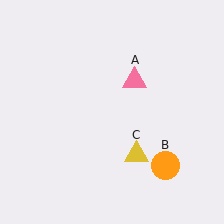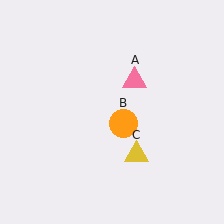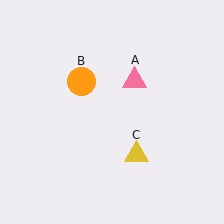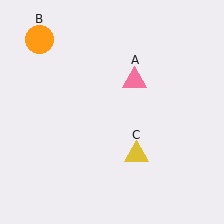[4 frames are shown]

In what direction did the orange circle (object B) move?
The orange circle (object B) moved up and to the left.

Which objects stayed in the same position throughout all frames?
Pink triangle (object A) and yellow triangle (object C) remained stationary.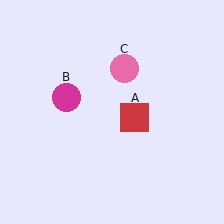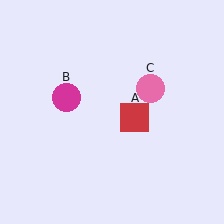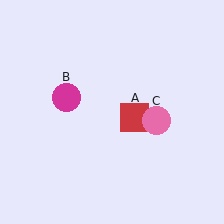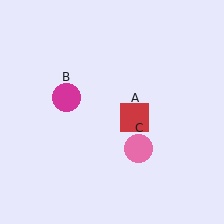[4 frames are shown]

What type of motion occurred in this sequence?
The pink circle (object C) rotated clockwise around the center of the scene.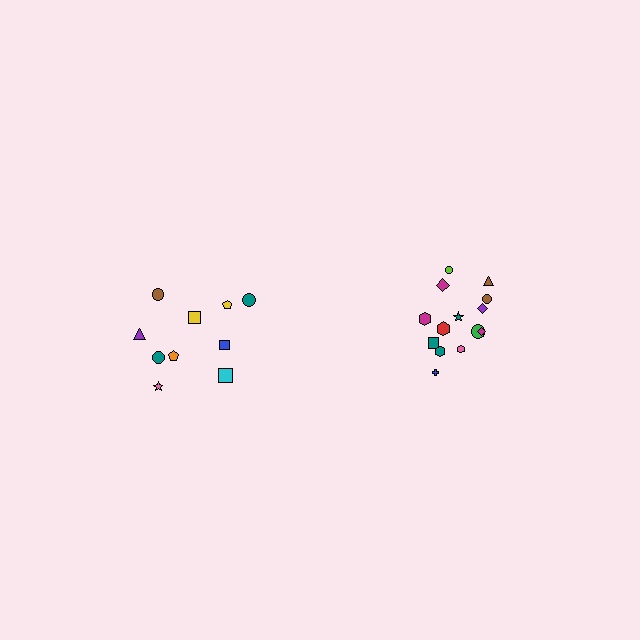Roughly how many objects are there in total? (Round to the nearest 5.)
Roughly 25 objects in total.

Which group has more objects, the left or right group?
The right group.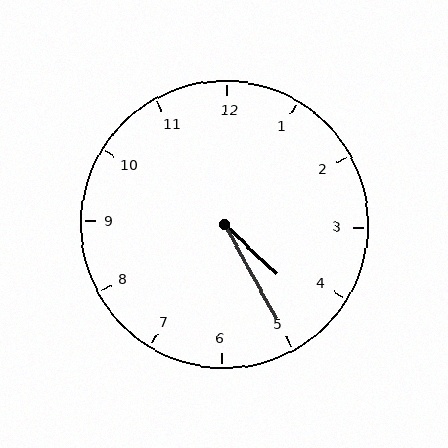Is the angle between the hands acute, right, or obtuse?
It is acute.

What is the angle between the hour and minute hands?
Approximately 18 degrees.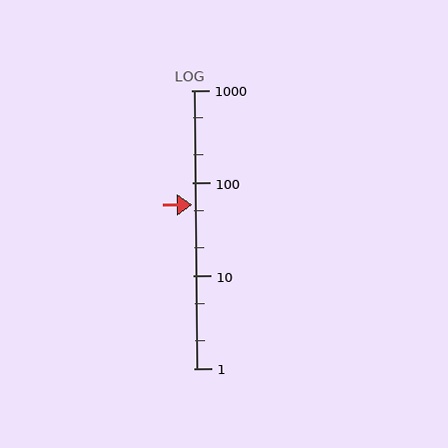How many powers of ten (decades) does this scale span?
The scale spans 3 decades, from 1 to 1000.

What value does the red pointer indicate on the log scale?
The pointer indicates approximately 58.